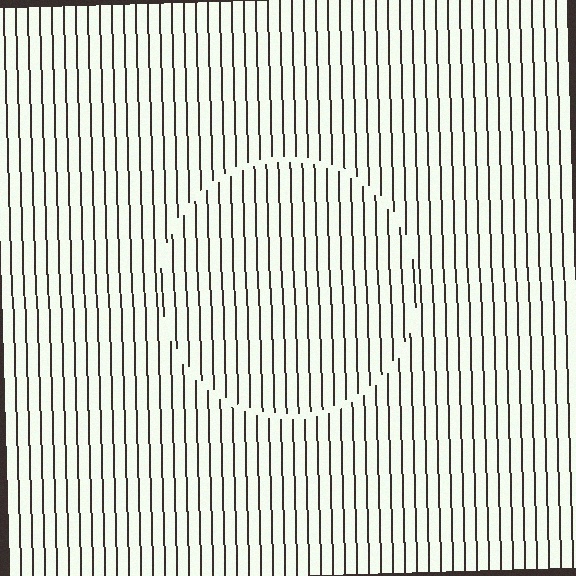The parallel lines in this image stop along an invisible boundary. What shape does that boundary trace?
An illusory circle. The interior of the shape contains the same grating, shifted by half a period — the contour is defined by the phase discontinuity where line-ends from the inner and outer gratings abut.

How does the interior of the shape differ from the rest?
The interior of the shape contains the same grating, shifted by half a period — the contour is defined by the phase discontinuity where line-ends from the inner and outer gratings abut.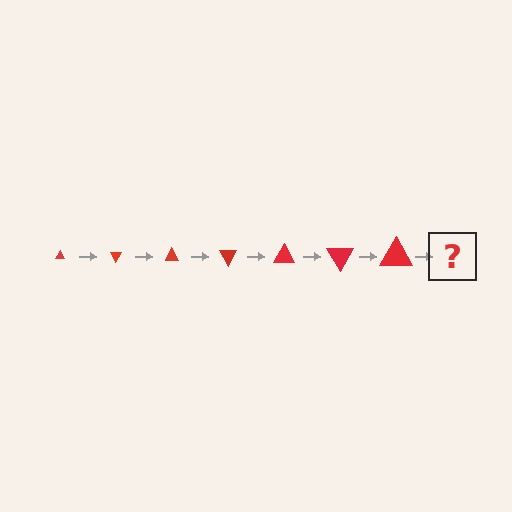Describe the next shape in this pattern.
It should be a triangle, larger than the previous one and rotated 420 degrees from the start.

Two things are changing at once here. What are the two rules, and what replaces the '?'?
The two rules are that the triangle grows larger each step and it rotates 60 degrees each step. The '?' should be a triangle, larger than the previous one and rotated 420 degrees from the start.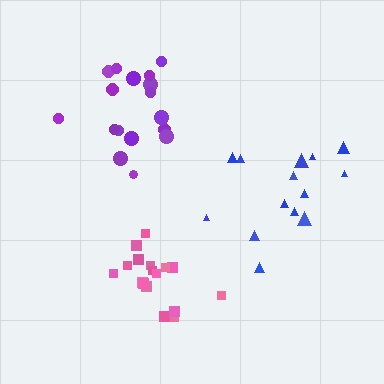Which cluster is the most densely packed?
Pink.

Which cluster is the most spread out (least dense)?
Blue.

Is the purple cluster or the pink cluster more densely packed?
Pink.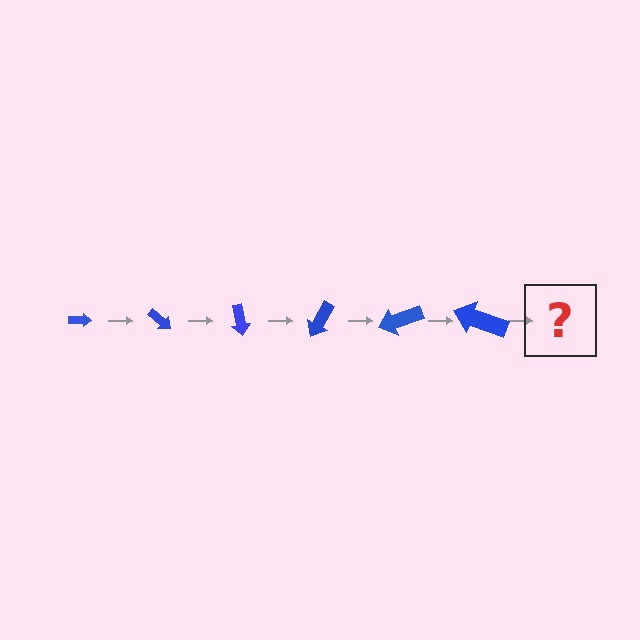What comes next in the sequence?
The next element should be an arrow, larger than the previous one and rotated 240 degrees from the start.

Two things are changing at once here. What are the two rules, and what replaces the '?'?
The two rules are that the arrow grows larger each step and it rotates 40 degrees each step. The '?' should be an arrow, larger than the previous one and rotated 240 degrees from the start.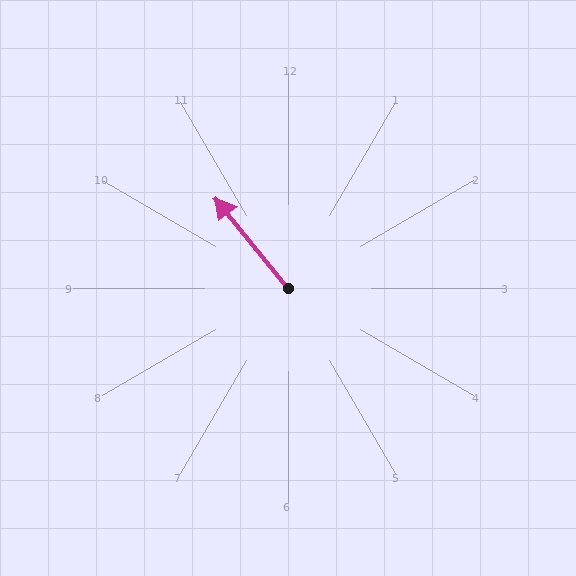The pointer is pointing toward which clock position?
Roughly 11 o'clock.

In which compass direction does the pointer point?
Northwest.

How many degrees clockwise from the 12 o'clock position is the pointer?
Approximately 321 degrees.